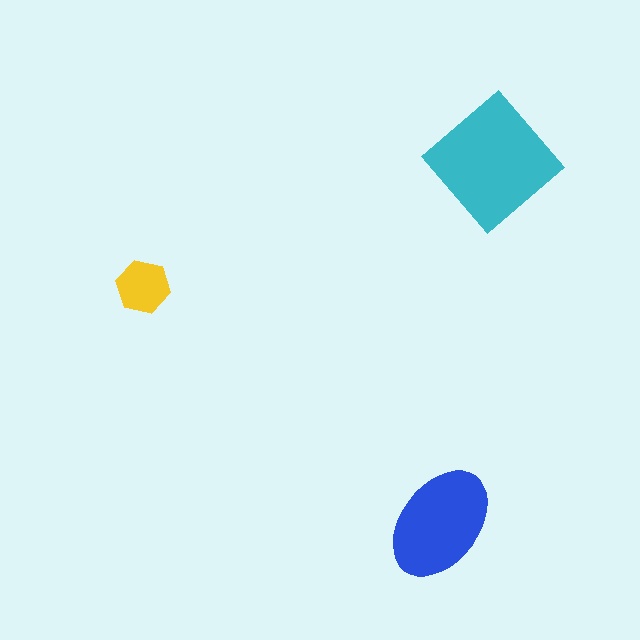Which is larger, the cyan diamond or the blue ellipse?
The cyan diamond.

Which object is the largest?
The cyan diamond.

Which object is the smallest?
The yellow hexagon.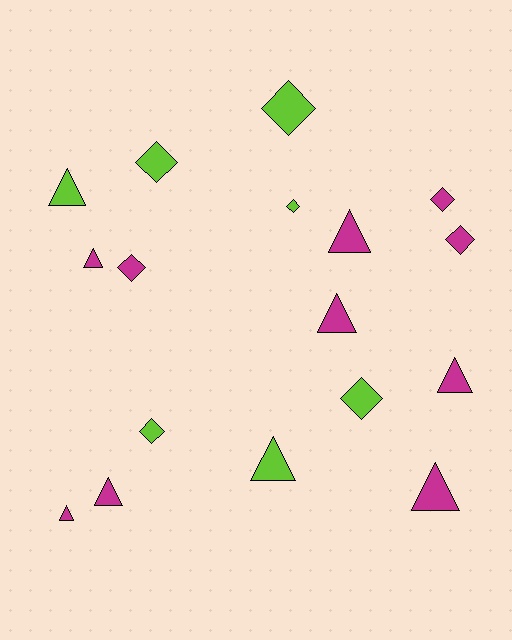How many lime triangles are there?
There are 2 lime triangles.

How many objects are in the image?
There are 17 objects.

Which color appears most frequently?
Magenta, with 10 objects.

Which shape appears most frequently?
Triangle, with 9 objects.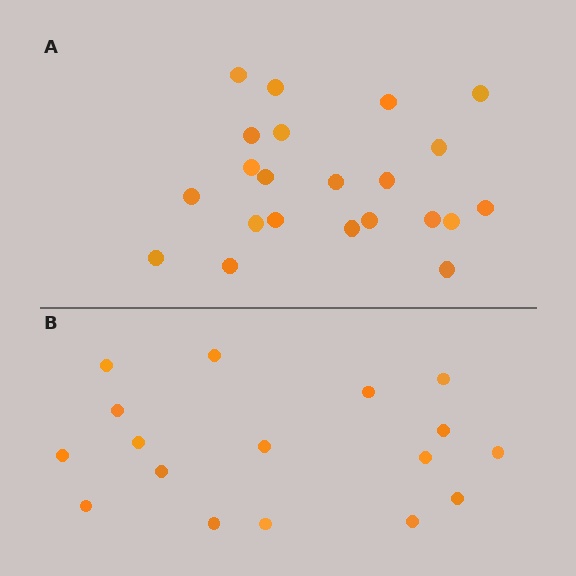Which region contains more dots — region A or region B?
Region A (the top region) has more dots.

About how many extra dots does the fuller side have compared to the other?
Region A has about 5 more dots than region B.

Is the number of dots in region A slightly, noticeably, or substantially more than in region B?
Region A has noticeably more, but not dramatically so. The ratio is roughly 1.3 to 1.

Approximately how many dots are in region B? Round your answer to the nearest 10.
About 20 dots. (The exact count is 17, which rounds to 20.)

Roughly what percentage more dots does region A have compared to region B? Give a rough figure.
About 30% more.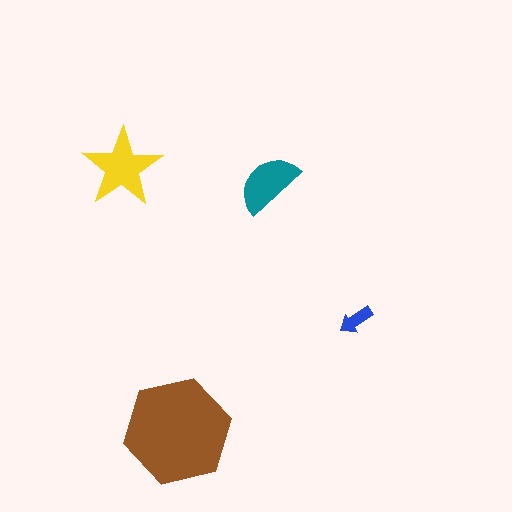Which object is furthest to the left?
The yellow star is leftmost.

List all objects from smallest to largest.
The blue arrow, the teal semicircle, the yellow star, the brown hexagon.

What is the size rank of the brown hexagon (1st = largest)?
1st.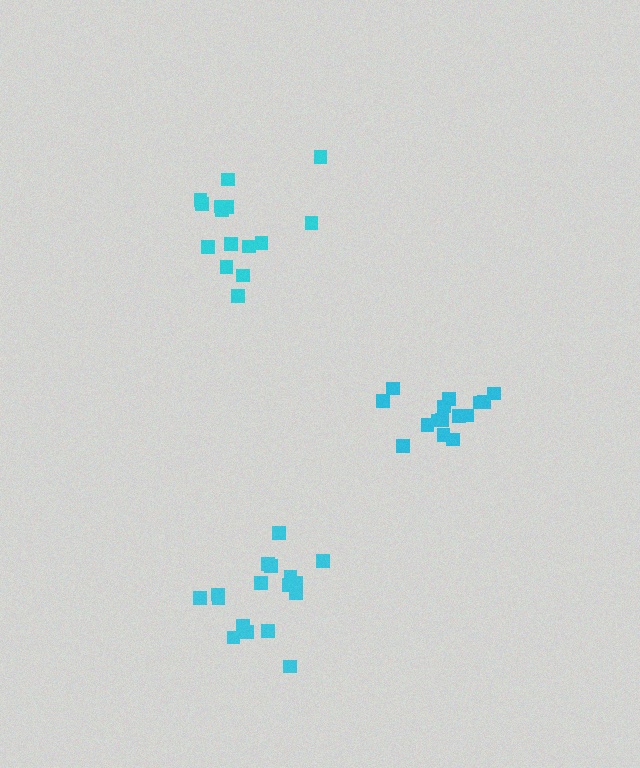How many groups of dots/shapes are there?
There are 3 groups.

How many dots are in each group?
Group 1: 15 dots, Group 2: 17 dots, Group 3: 15 dots (47 total).